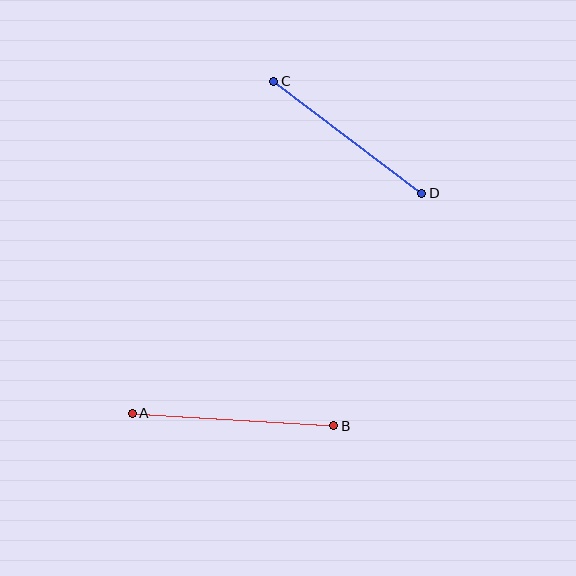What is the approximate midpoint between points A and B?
The midpoint is at approximately (233, 420) pixels.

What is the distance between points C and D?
The distance is approximately 186 pixels.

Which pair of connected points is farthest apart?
Points A and B are farthest apart.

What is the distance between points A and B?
The distance is approximately 202 pixels.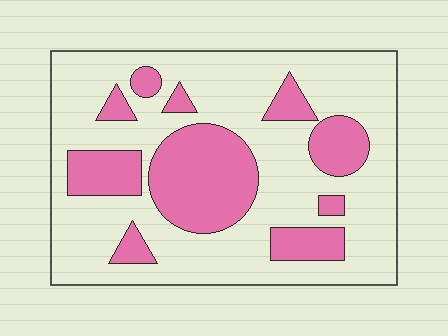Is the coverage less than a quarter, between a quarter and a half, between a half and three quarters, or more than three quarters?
Between a quarter and a half.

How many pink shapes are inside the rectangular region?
10.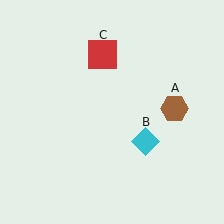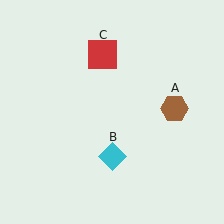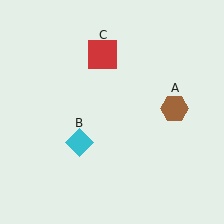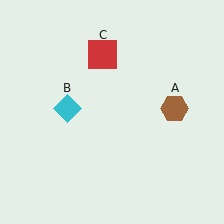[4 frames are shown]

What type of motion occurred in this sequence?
The cyan diamond (object B) rotated clockwise around the center of the scene.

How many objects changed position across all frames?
1 object changed position: cyan diamond (object B).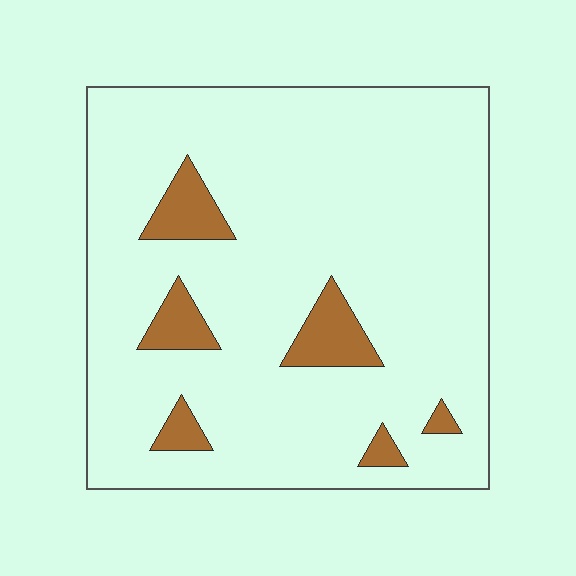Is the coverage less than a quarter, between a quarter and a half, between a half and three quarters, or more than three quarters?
Less than a quarter.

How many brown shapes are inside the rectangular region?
6.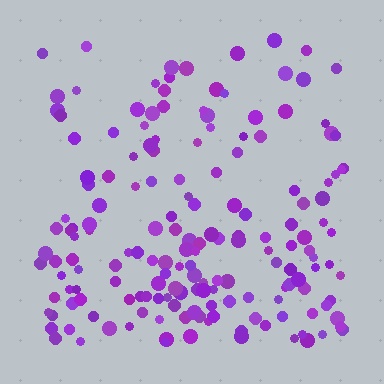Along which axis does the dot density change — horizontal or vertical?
Vertical.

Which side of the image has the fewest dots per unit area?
The top.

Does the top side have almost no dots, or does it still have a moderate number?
Still a moderate number, just noticeably fewer than the bottom.